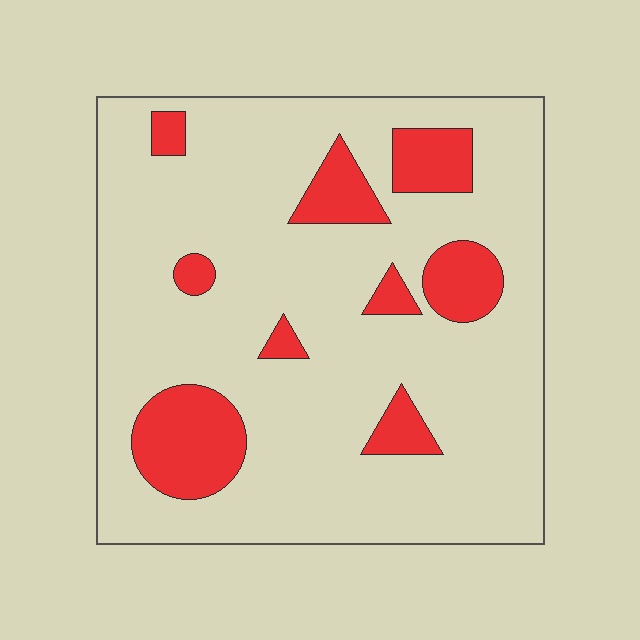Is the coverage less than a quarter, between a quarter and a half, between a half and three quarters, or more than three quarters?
Less than a quarter.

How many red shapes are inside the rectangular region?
9.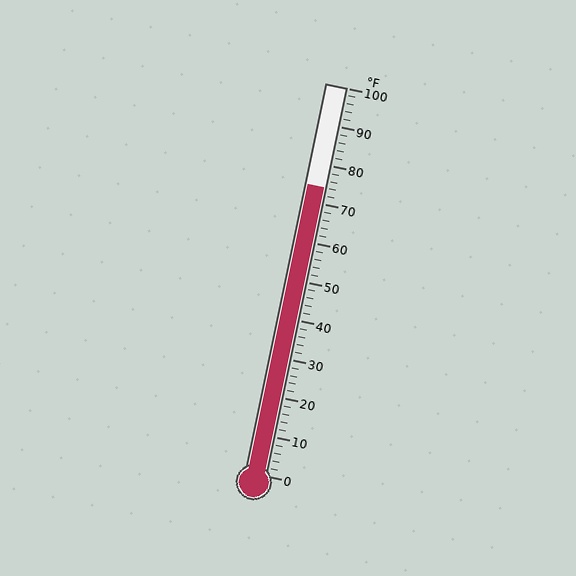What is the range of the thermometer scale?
The thermometer scale ranges from 0°F to 100°F.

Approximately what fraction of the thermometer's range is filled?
The thermometer is filled to approximately 75% of its range.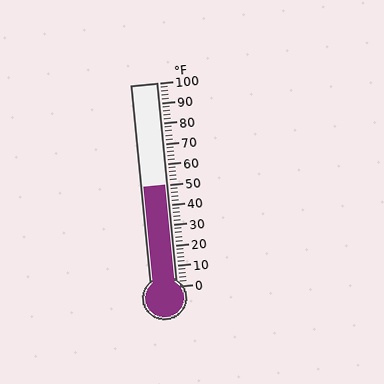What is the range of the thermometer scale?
The thermometer scale ranges from 0°F to 100°F.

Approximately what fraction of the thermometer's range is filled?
The thermometer is filled to approximately 50% of its range.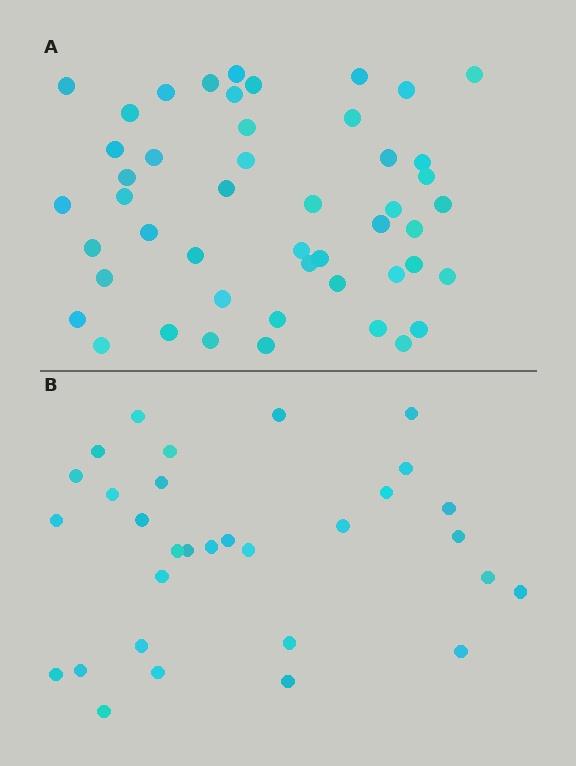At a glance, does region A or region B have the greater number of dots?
Region A (the top region) has more dots.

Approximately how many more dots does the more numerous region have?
Region A has approximately 15 more dots than region B.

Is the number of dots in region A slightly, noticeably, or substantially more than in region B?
Region A has substantially more. The ratio is roughly 1.5 to 1.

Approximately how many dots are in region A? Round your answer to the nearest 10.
About 50 dots. (The exact count is 48, which rounds to 50.)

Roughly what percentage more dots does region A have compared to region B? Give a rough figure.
About 55% more.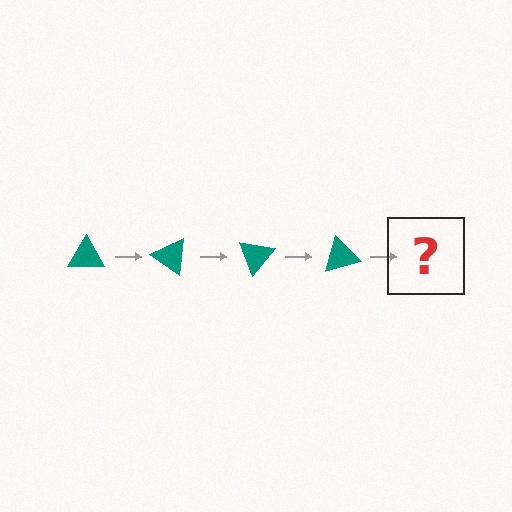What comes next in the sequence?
The next element should be a teal triangle rotated 140 degrees.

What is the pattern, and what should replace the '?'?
The pattern is that the triangle rotates 35 degrees each step. The '?' should be a teal triangle rotated 140 degrees.